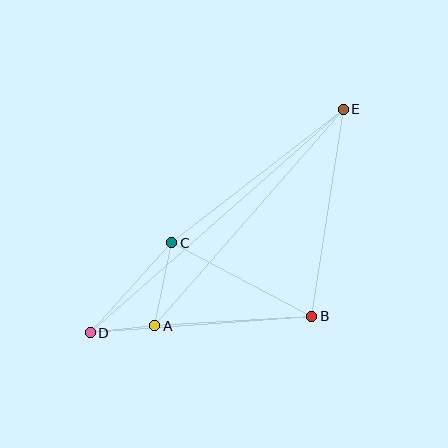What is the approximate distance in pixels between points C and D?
The distance between C and D is approximately 121 pixels.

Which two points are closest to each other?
Points A and D are closest to each other.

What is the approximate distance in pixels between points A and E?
The distance between A and E is approximately 287 pixels.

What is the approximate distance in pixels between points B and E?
The distance between B and E is approximately 210 pixels.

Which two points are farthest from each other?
Points D and E are farthest from each other.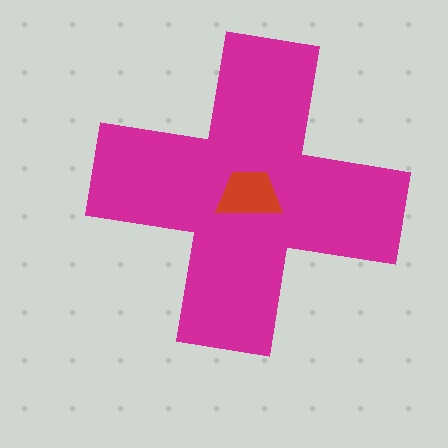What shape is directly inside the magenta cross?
The red trapezoid.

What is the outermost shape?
The magenta cross.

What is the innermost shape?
The red trapezoid.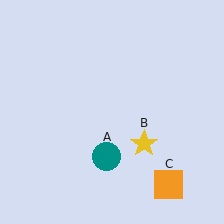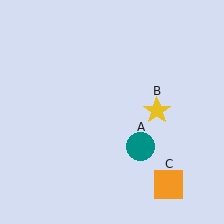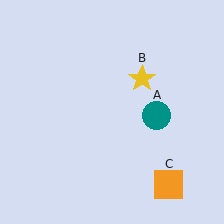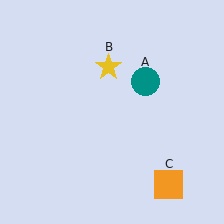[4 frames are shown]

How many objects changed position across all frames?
2 objects changed position: teal circle (object A), yellow star (object B).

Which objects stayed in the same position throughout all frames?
Orange square (object C) remained stationary.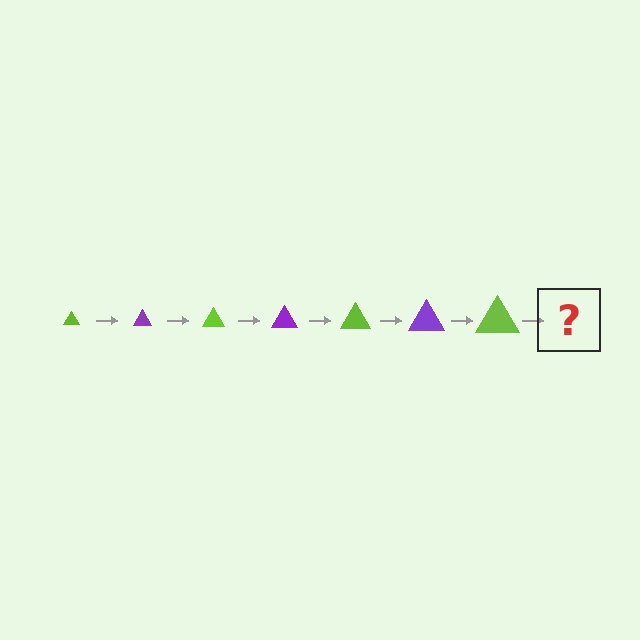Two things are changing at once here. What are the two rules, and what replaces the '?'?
The two rules are that the triangle grows larger each step and the color cycles through lime and purple. The '?' should be a purple triangle, larger than the previous one.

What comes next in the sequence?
The next element should be a purple triangle, larger than the previous one.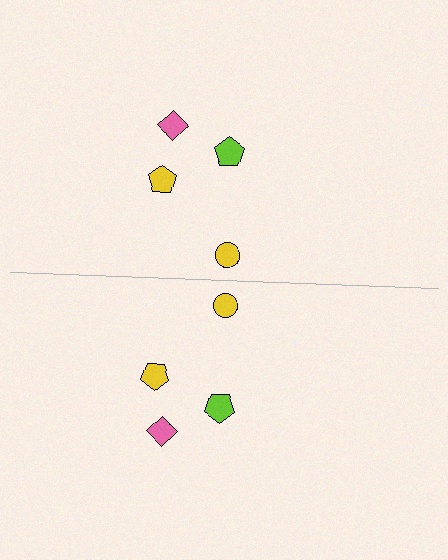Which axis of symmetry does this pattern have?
The pattern has a horizontal axis of symmetry running through the center of the image.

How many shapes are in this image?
There are 8 shapes in this image.